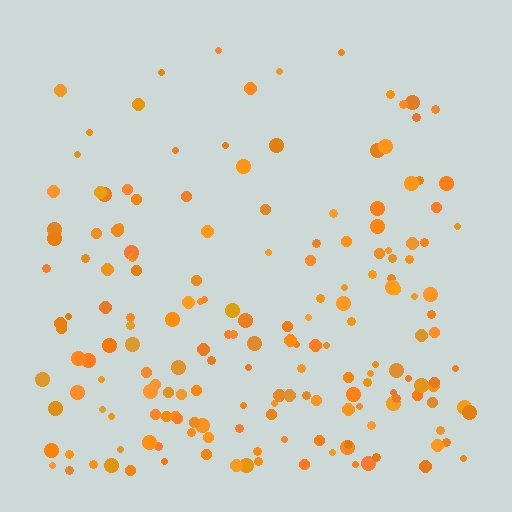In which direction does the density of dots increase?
From top to bottom, with the bottom side densest.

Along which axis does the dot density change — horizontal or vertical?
Vertical.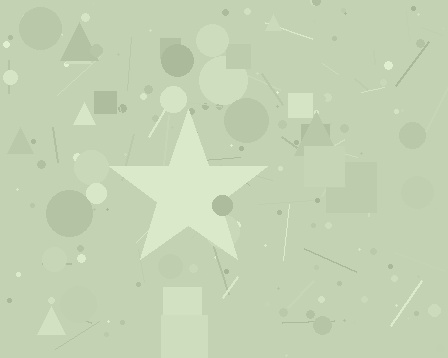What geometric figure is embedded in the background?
A star is embedded in the background.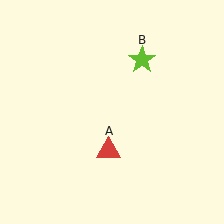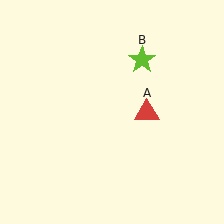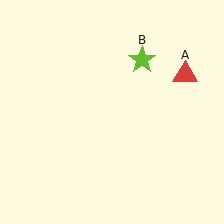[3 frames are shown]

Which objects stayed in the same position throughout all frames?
Lime star (object B) remained stationary.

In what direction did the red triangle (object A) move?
The red triangle (object A) moved up and to the right.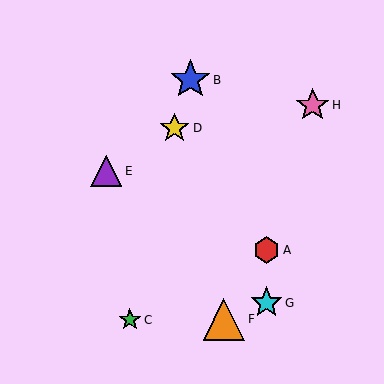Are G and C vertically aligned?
No, G is at x≈266 and C is at x≈130.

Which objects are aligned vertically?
Objects A, G are aligned vertically.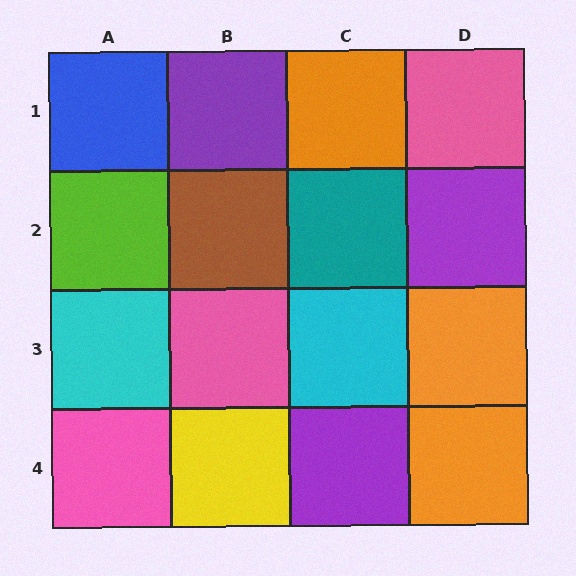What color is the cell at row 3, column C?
Cyan.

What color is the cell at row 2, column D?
Purple.